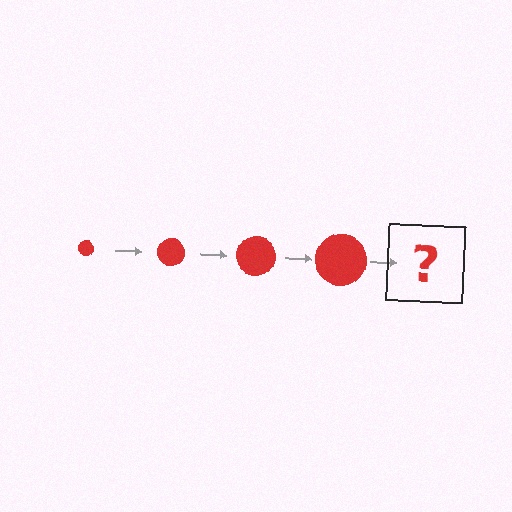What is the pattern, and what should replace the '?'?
The pattern is that the circle gets progressively larger each step. The '?' should be a red circle, larger than the previous one.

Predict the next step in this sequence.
The next step is a red circle, larger than the previous one.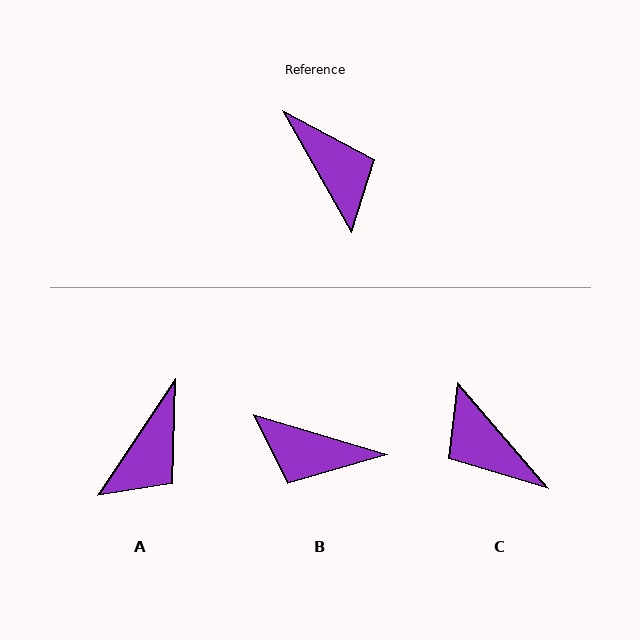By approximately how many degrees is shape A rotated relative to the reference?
Approximately 63 degrees clockwise.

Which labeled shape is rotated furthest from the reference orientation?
C, about 169 degrees away.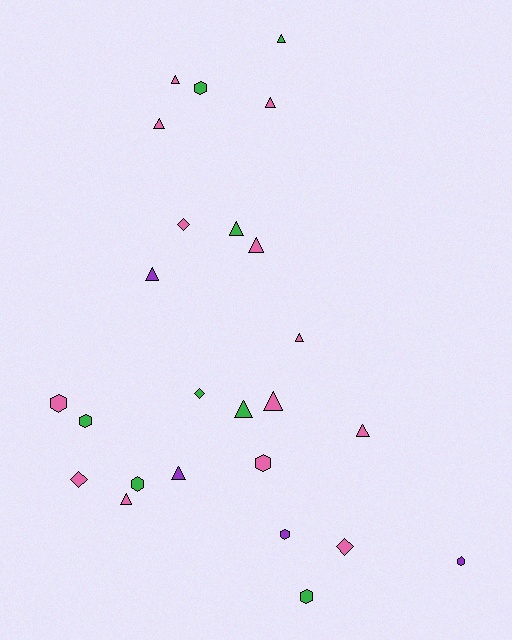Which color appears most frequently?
Pink, with 13 objects.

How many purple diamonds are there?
There are no purple diamonds.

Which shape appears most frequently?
Triangle, with 13 objects.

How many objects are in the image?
There are 25 objects.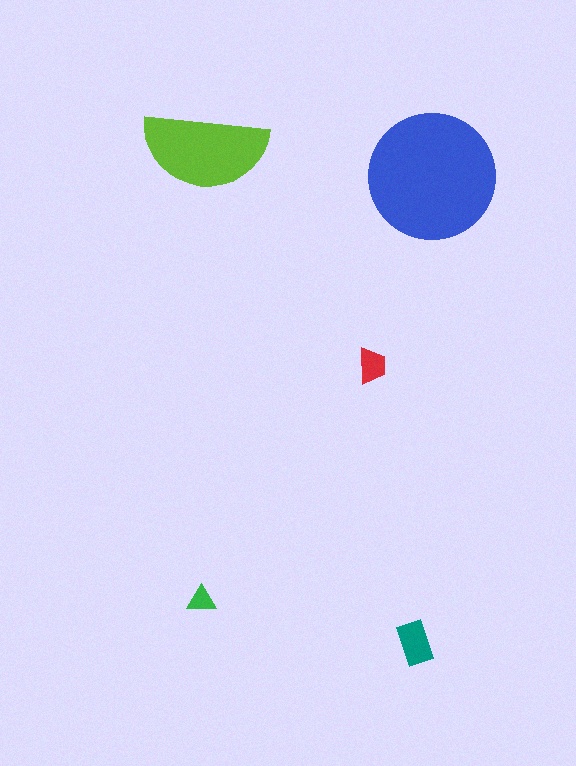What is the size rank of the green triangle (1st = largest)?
5th.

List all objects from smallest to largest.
The green triangle, the red trapezoid, the teal rectangle, the lime semicircle, the blue circle.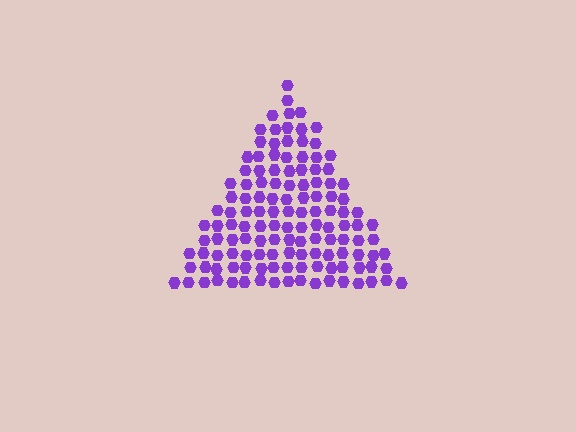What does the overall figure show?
The overall figure shows a triangle.